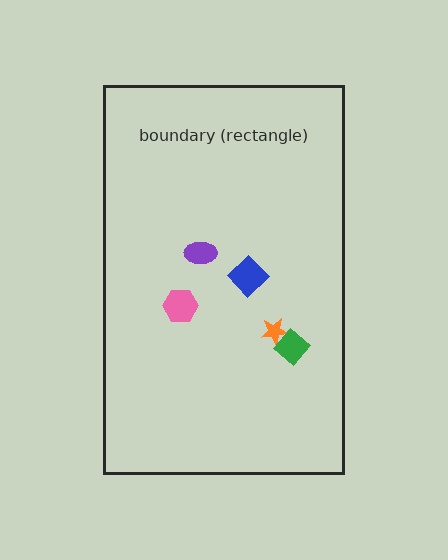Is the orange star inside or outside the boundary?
Inside.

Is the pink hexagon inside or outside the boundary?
Inside.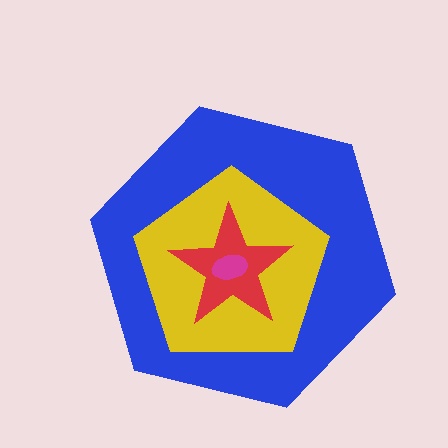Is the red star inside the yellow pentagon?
Yes.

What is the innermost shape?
The magenta ellipse.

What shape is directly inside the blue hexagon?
The yellow pentagon.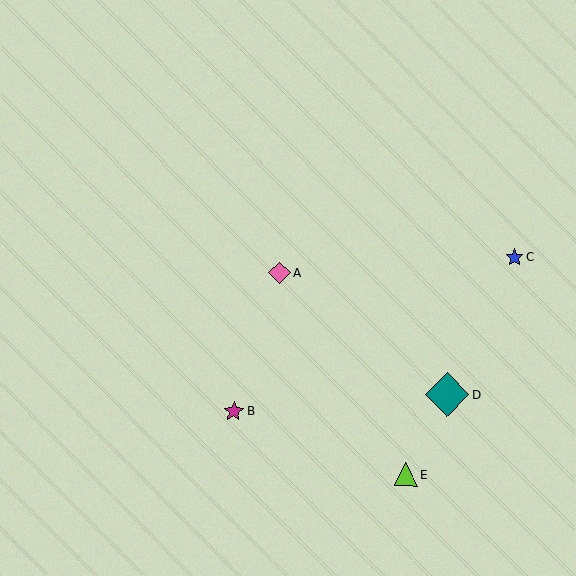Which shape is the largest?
The teal diamond (labeled D) is the largest.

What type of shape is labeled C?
Shape C is a blue star.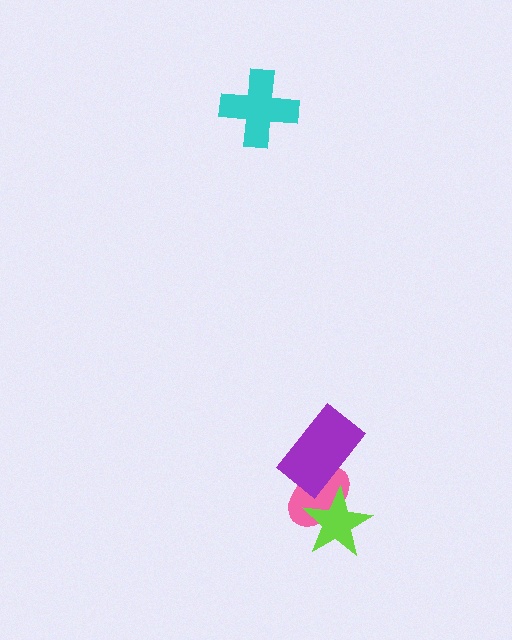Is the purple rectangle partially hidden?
No, no other shape covers it.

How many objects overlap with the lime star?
1 object overlaps with the lime star.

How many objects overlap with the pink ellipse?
2 objects overlap with the pink ellipse.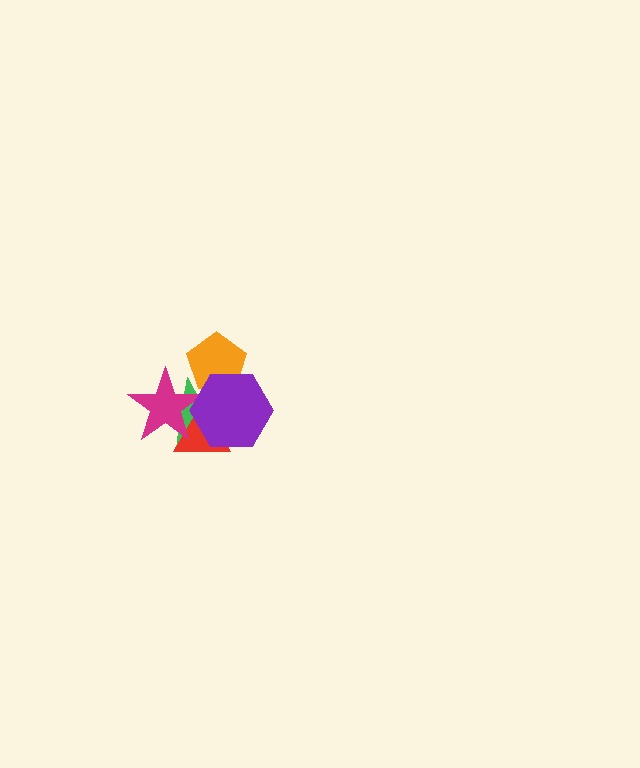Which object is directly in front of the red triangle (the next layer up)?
The magenta star is directly in front of the red triangle.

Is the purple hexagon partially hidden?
No, no other shape covers it.